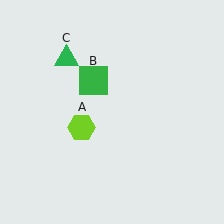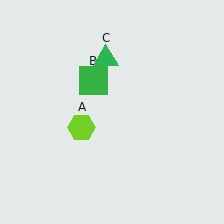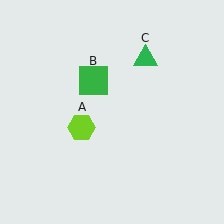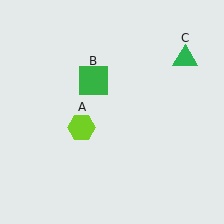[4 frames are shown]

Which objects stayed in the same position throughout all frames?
Lime hexagon (object A) and green square (object B) remained stationary.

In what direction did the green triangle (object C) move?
The green triangle (object C) moved right.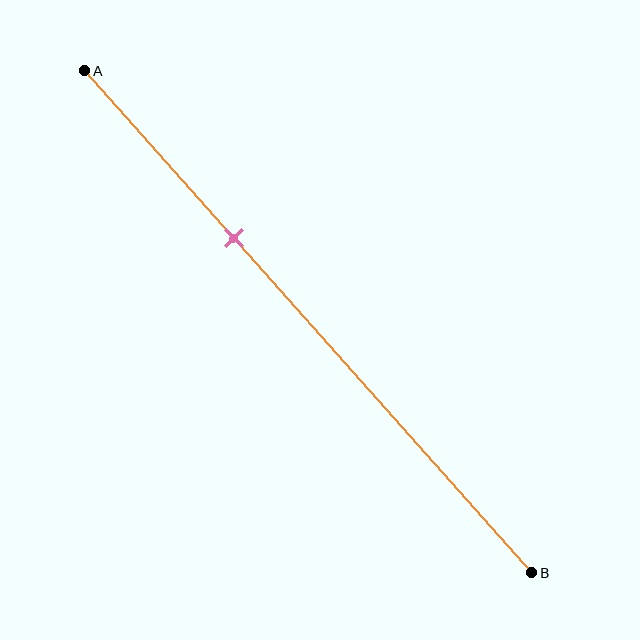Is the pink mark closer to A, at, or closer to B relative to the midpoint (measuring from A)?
The pink mark is closer to point A than the midpoint of segment AB.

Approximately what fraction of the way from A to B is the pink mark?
The pink mark is approximately 35% of the way from A to B.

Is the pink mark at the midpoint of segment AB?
No, the mark is at about 35% from A, not at the 50% midpoint.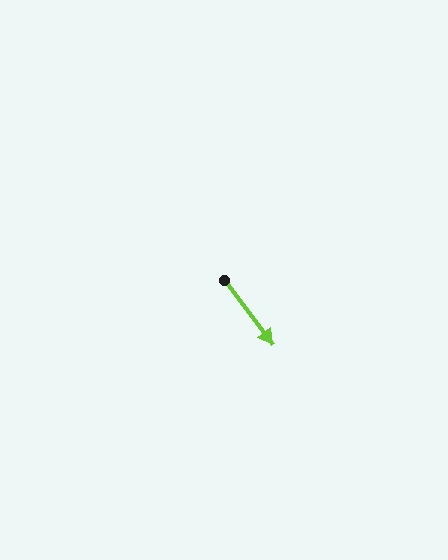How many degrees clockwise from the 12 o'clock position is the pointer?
Approximately 143 degrees.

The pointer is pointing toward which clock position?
Roughly 5 o'clock.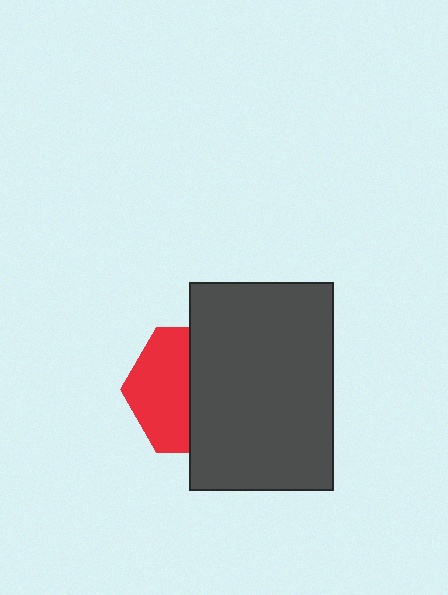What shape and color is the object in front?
The object in front is a dark gray rectangle.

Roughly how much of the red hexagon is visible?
About half of it is visible (roughly 47%).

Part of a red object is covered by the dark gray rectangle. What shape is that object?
It is a hexagon.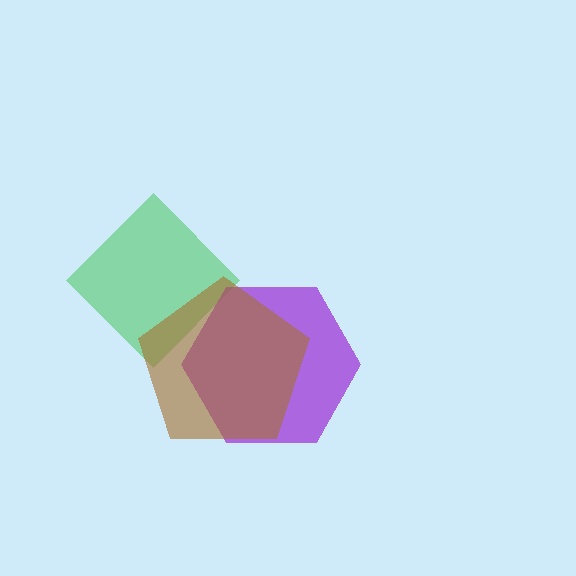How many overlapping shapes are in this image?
There are 3 overlapping shapes in the image.